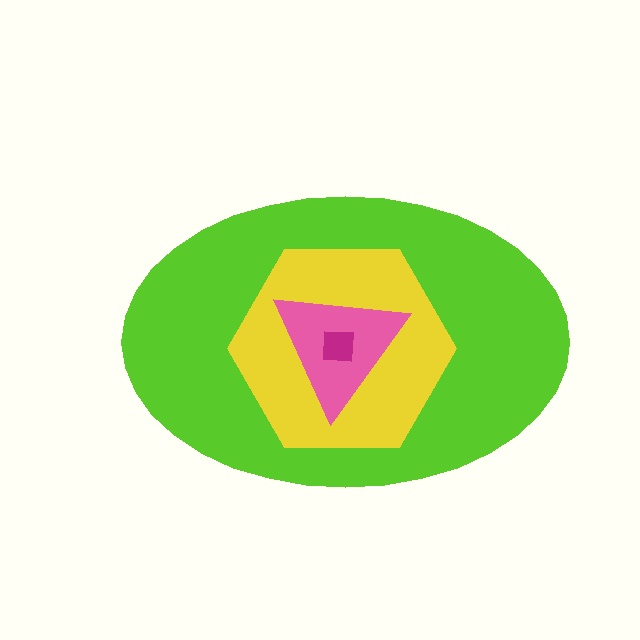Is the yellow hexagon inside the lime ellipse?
Yes.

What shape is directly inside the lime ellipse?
The yellow hexagon.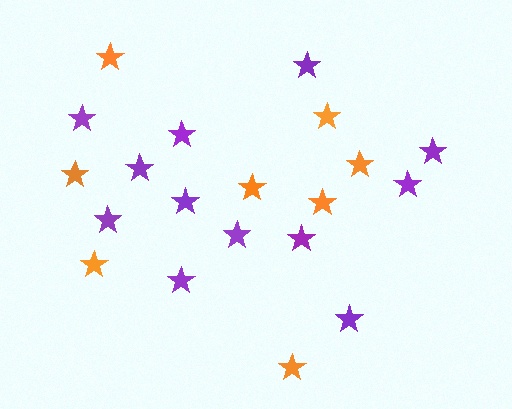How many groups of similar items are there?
There are 2 groups: one group of purple stars (12) and one group of orange stars (8).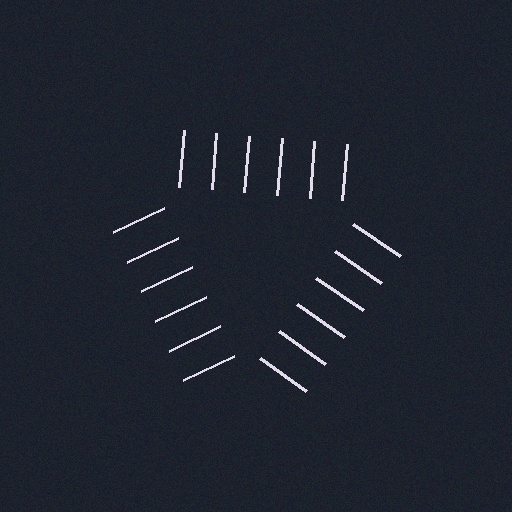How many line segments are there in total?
18 — 6 along each of the 3 edges.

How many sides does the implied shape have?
3 sides — the line-ends trace a triangle.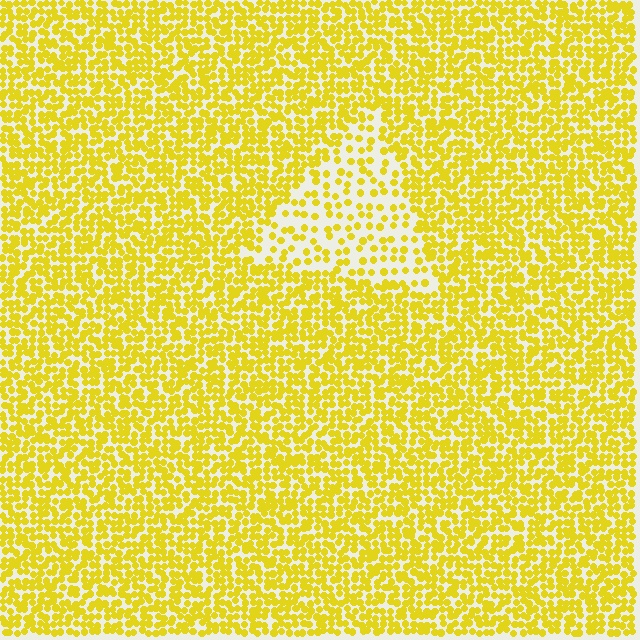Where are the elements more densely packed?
The elements are more densely packed outside the triangle boundary.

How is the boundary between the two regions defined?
The boundary is defined by a change in element density (approximately 2.3x ratio). All elements are the same color, size, and shape.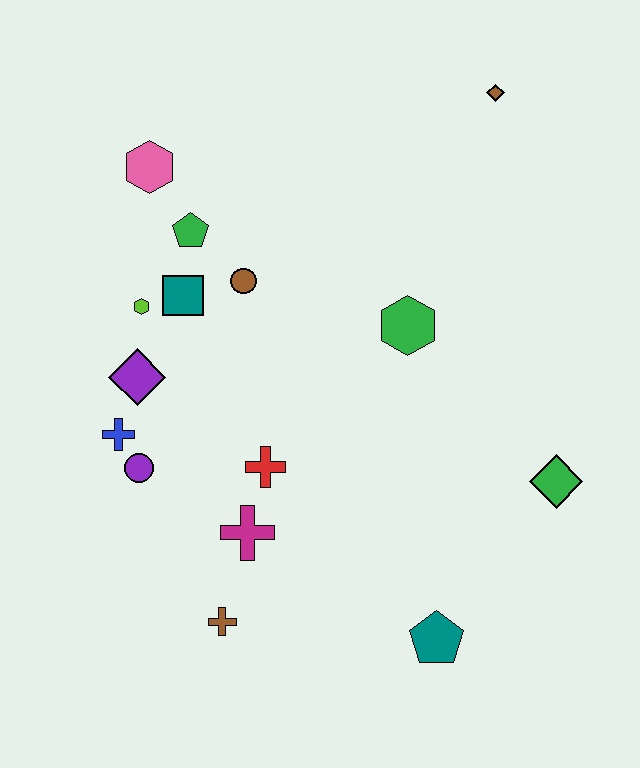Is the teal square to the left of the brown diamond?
Yes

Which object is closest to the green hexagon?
The brown circle is closest to the green hexagon.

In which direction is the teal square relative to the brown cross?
The teal square is above the brown cross.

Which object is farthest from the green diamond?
The pink hexagon is farthest from the green diamond.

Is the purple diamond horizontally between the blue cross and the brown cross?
Yes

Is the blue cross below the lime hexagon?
Yes